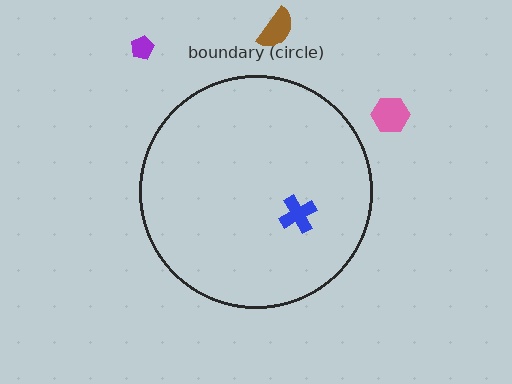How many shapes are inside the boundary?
1 inside, 3 outside.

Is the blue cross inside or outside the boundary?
Inside.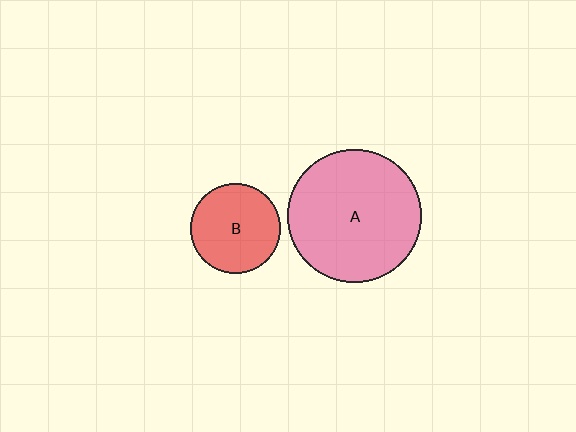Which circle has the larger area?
Circle A (pink).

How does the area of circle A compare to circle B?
Approximately 2.2 times.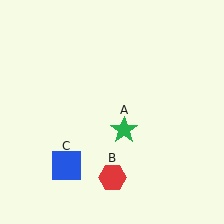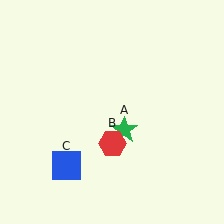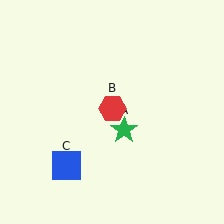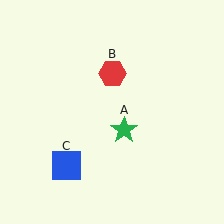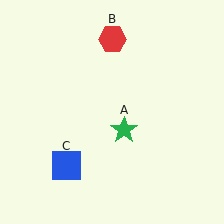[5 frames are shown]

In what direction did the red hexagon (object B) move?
The red hexagon (object B) moved up.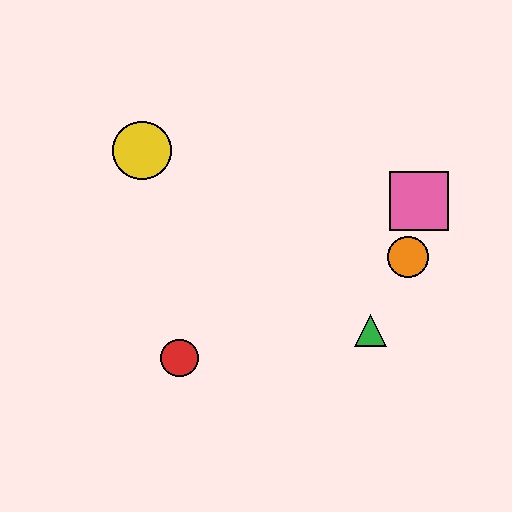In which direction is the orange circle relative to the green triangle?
The orange circle is above the green triangle.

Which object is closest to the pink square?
The orange circle is closest to the pink square.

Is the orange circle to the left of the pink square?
Yes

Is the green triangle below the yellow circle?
Yes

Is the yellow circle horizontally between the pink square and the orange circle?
No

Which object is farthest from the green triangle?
The yellow circle is farthest from the green triangle.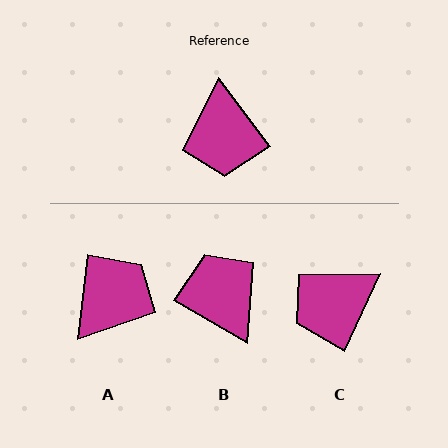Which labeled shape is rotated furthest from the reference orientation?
B, about 158 degrees away.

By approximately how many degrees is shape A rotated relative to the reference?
Approximately 136 degrees counter-clockwise.